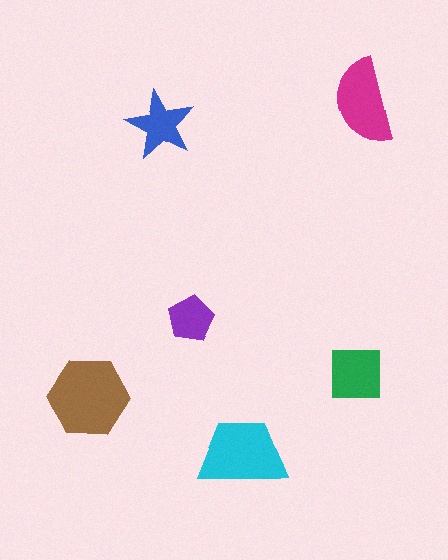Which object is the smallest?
The purple pentagon.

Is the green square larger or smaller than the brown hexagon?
Smaller.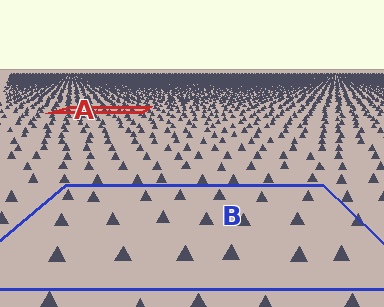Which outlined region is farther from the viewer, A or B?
Region A is farther from the viewer — the texture elements inside it appear smaller and more densely packed.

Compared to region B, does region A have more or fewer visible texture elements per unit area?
Region A has more texture elements per unit area — they are packed more densely because it is farther away.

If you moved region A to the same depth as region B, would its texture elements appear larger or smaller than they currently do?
They would appear larger. At a closer depth, the same texture elements are projected at a bigger on-screen size.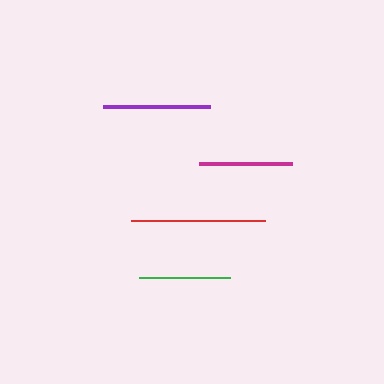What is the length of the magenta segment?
The magenta segment is approximately 92 pixels long.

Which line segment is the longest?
The red line is the longest at approximately 135 pixels.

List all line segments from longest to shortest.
From longest to shortest: red, purple, magenta, green.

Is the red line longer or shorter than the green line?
The red line is longer than the green line.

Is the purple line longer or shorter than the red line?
The red line is longer than the purple line.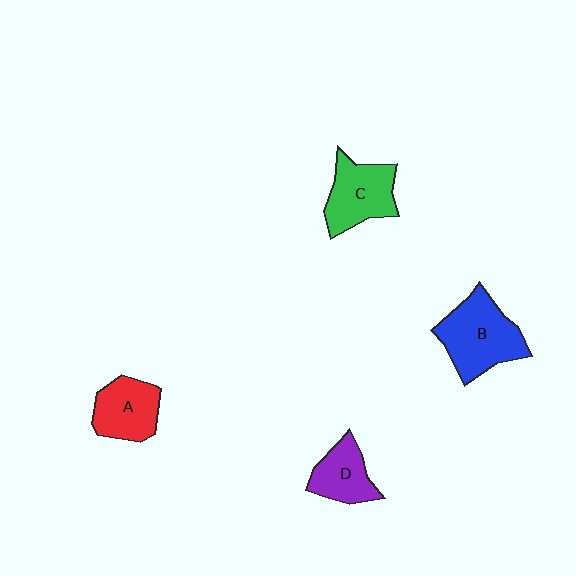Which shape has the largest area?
Shape B (blue).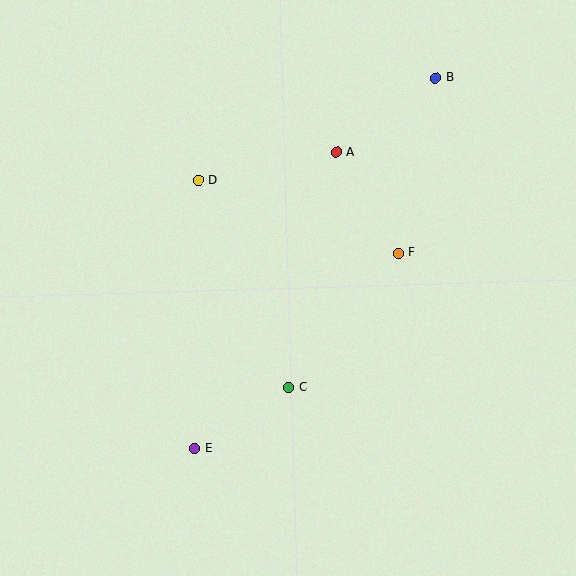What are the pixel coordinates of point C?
Point C is at (289, 387).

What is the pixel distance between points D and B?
The distance between D and B is 259 pixels.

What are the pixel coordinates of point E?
Point E is at (195, 449).